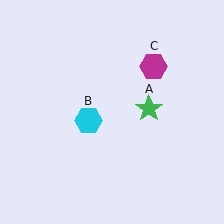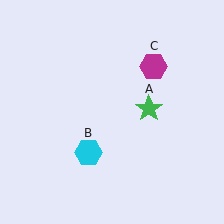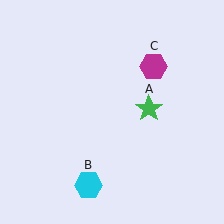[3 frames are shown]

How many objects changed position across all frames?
1 object changed position: cyan hexagon (object B).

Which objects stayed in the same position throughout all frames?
Green star (object A) and magenta hexagon (object C) remained stationary.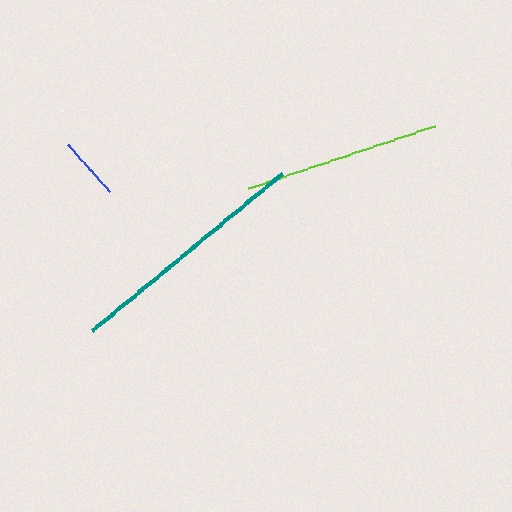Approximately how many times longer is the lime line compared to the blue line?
The lime line is approximately 3.1 times the length of the blue line.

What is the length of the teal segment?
The teal segment is approximately 247 pixels long.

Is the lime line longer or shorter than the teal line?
The teal line is longer than the lime line.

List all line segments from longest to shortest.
From longest to shortest: teal, lime, blue.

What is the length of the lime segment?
The lime segment is approximately 198 pixels long.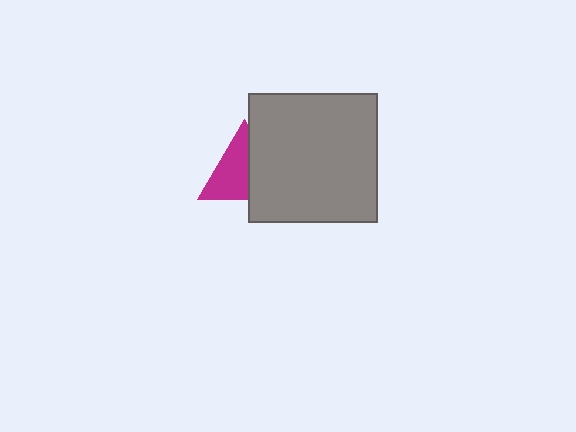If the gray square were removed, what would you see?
You would see the complete magenta triangle.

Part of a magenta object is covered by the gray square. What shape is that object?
It is a triangle.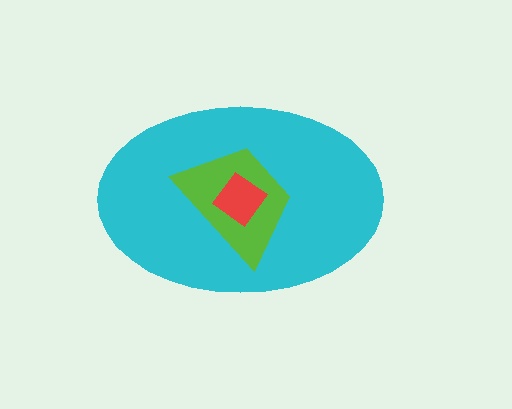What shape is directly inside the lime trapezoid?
The red diamond.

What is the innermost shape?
The red diamond.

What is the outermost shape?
The cyan ellipse.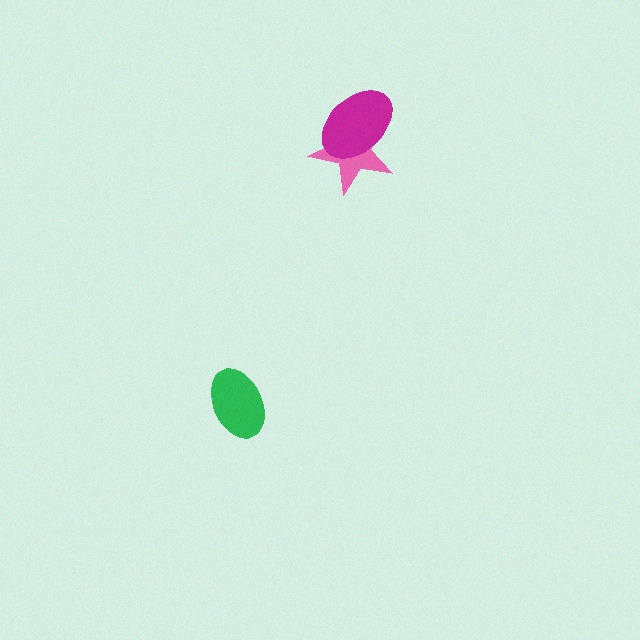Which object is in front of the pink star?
The magenta ellipse is in front of the pink star.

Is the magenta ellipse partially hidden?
No, no other shape covers it.